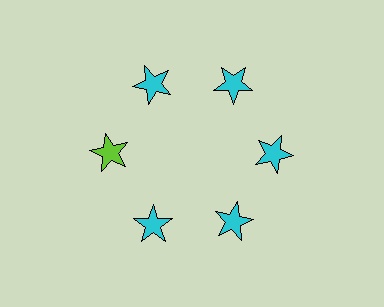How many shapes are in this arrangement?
There are 6 shapes arranged in a ring pattern.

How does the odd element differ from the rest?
It has a different color: lime instead of cyan.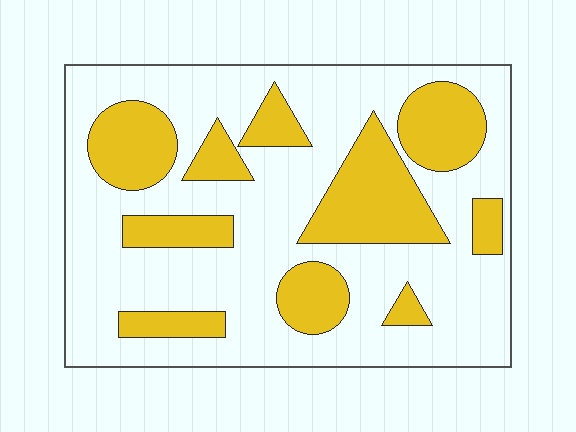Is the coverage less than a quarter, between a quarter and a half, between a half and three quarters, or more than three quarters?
Between a quarter and a half.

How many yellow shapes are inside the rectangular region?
10.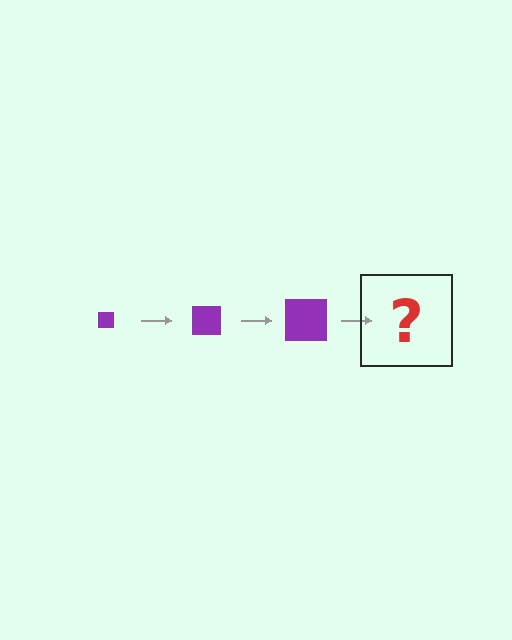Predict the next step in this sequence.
The next step is a purple square, larger than the previous one.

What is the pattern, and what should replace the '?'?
The pattern is that the square gets progressively larger each step. The '?' should be a purple square, larger than the previous one.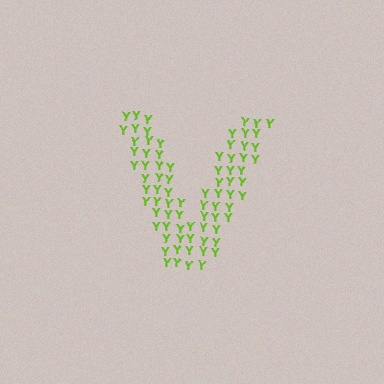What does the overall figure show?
The overall figure shows the letter V.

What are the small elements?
The small elements are letter Y's.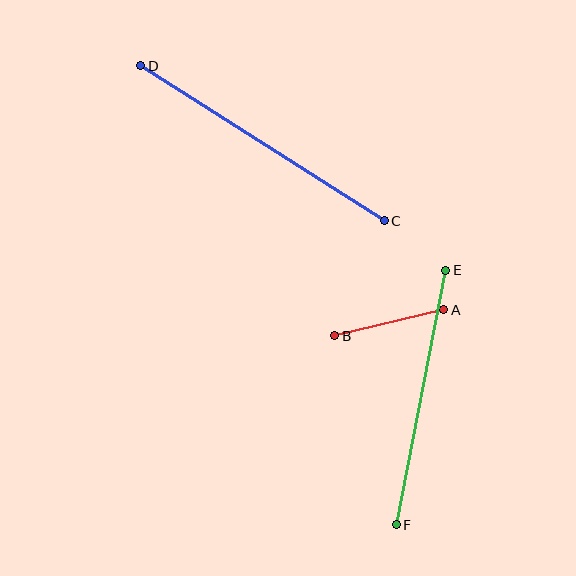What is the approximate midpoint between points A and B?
The midpoint is at approximately (389, 323) pixels.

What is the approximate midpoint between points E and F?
The midpoint is at approximately (421, 398) pixels.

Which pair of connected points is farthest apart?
Points C and D are farthest apart.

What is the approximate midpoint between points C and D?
The midpoint is at approximately (262, 143) pixels.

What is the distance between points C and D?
The distance is approximately 289 pixels.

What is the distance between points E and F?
The distance is approximately 259 pixels.